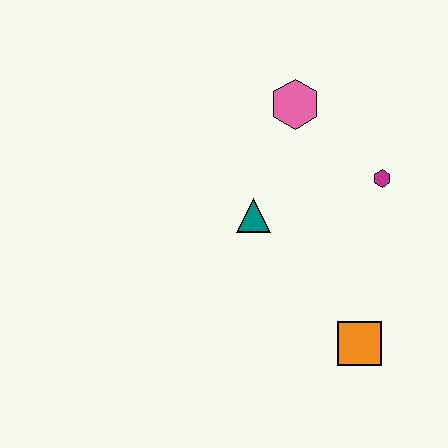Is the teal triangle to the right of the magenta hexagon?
No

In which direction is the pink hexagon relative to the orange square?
The pink hexagon is above the orange square.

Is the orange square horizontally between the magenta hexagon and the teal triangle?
Yes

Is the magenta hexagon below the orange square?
No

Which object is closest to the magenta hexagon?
The pink hexagon is closest to the magenta hexagon.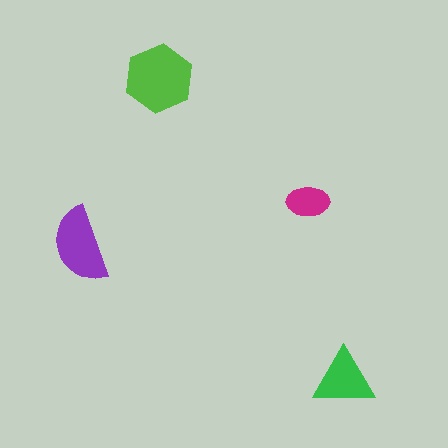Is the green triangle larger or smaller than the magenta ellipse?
Larger.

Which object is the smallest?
The magenta ellipse.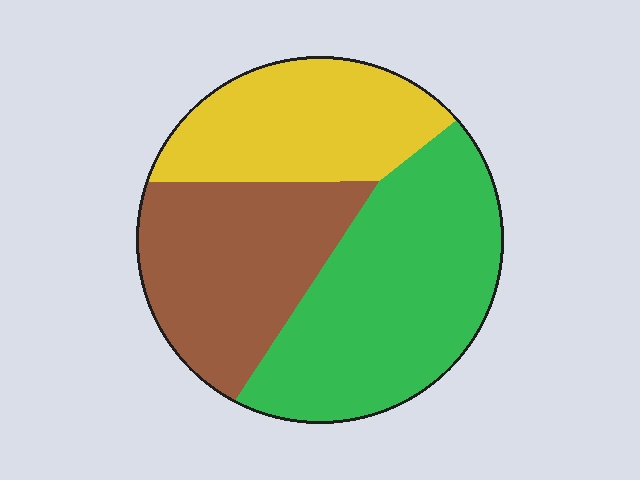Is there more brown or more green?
Green.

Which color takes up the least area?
Yellow, at roughly 25%.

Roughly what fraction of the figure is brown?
Brown covers about 30% of the figure.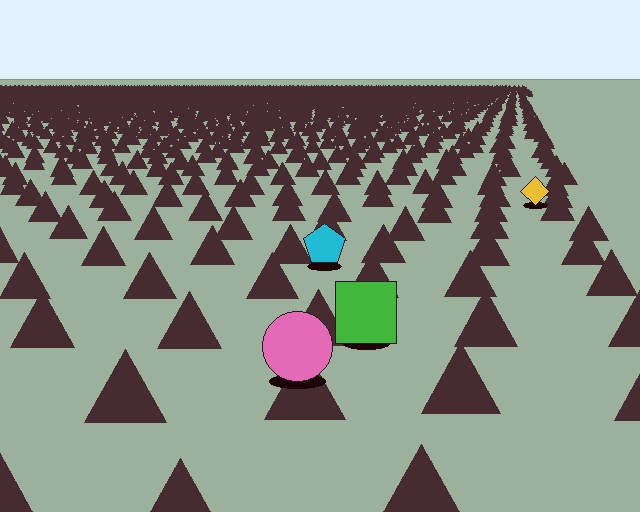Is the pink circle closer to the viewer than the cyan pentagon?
Yes. The pink circle is closer — you can tell from the texture gradient: the ground texture is coarser near it.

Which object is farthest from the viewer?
The yellow diamond is farthest from the viewer. It appears smaller and the ground texture around it is denser.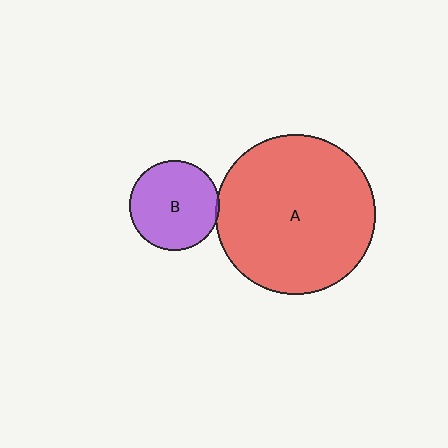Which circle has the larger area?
Circle A (red).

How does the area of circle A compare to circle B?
Approximately 3.2 times.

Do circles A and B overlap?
Yes.